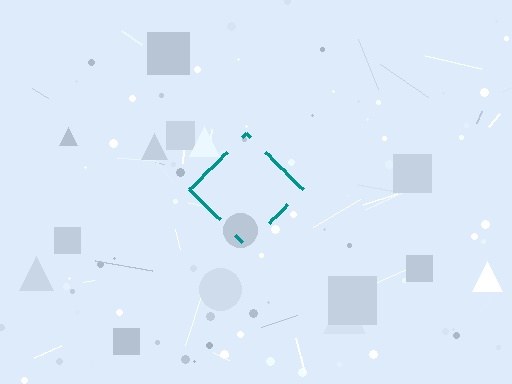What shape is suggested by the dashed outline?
The dashed outline suggests a diamond.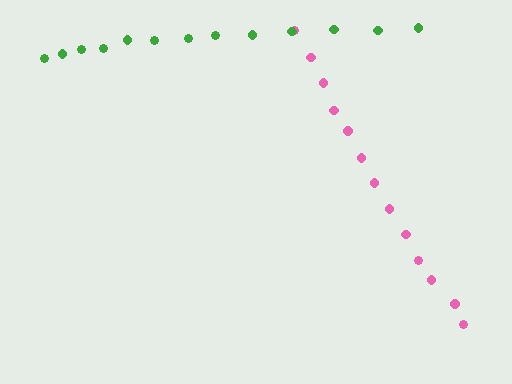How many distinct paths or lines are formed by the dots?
There are 2 distinct paths.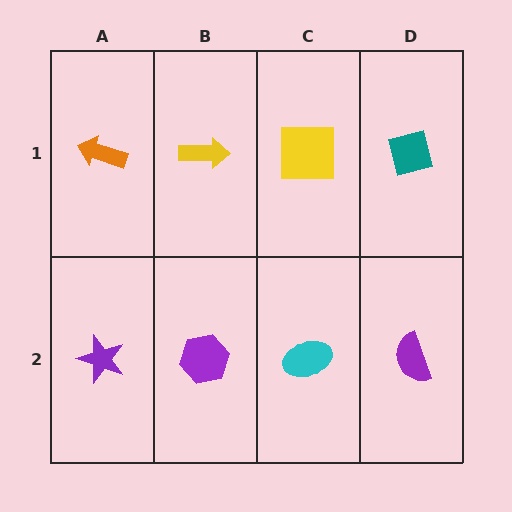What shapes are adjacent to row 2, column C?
A yellow square (row 1, column C), a purple hexagon (row 2, column B), a purple semicircle (row 2, column D).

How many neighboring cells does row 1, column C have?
3.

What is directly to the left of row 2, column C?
A purple hexagon.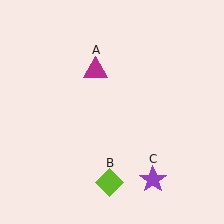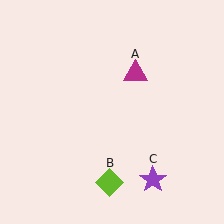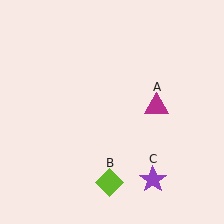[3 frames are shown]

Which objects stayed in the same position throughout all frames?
Lime diamond (object B) and purple star (object C) remained stationary.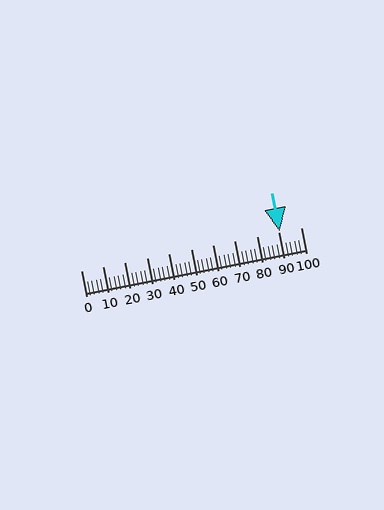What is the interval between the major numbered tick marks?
The major tick marks are spaced 10 units apart.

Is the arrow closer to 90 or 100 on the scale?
The arrow is closer to 90.